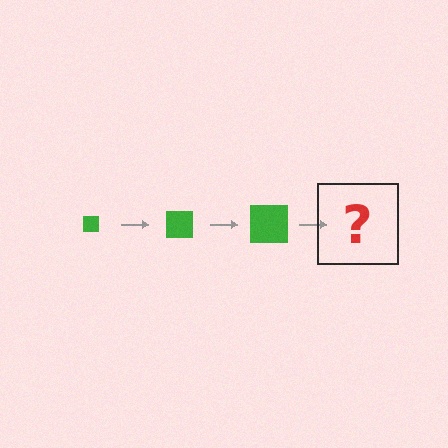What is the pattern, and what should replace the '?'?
The pattern is that the square gets progressively larger each step. The '?' should be a green square, larger than the previous one.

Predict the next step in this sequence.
The next step is a green square, larger than the previous one.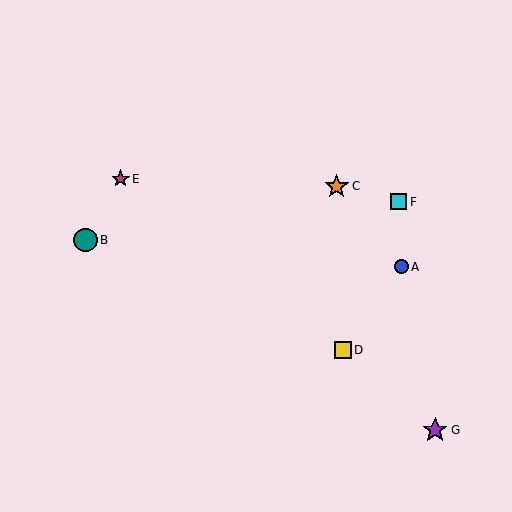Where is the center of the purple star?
The center of the purple star is at (435, 430).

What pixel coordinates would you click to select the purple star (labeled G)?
Click at (435, 430) to select the purple star G.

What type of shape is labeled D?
Shape D is a yellow square.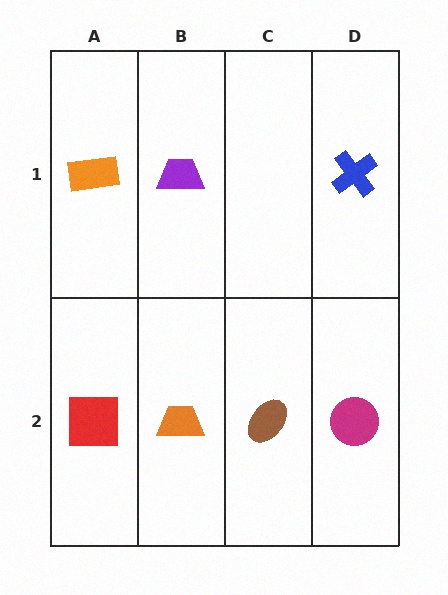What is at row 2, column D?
A magenta circle.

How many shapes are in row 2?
4 shapes.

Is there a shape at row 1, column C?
No, that cell is empty.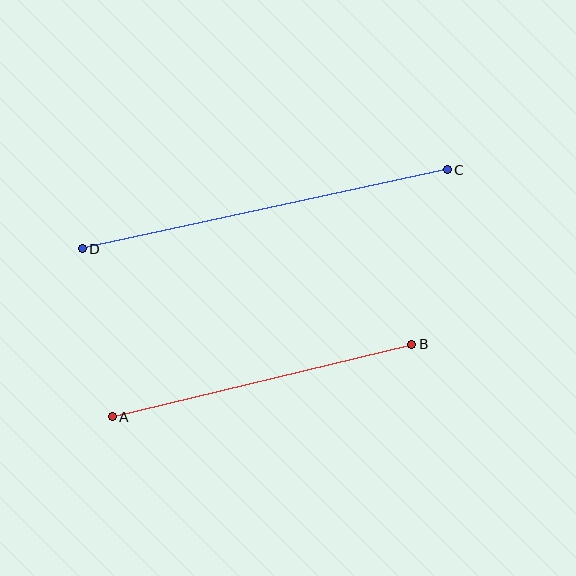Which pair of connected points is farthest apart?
Points C and D are farthest apart.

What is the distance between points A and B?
The distance is approximately 308 pixels.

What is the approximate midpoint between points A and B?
The midpoint is at approximately (262, 381) pixels.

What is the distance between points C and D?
The distance is approximately 373 pixels.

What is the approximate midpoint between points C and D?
The midpoint is at approximately (265, 209) pixels.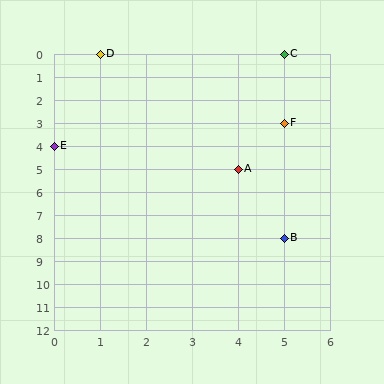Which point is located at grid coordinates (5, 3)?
Point F is at (5, 3).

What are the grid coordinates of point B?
Point B is at grid coordinates (5, 8).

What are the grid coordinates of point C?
Point C is at grid coordinates (5, 0).